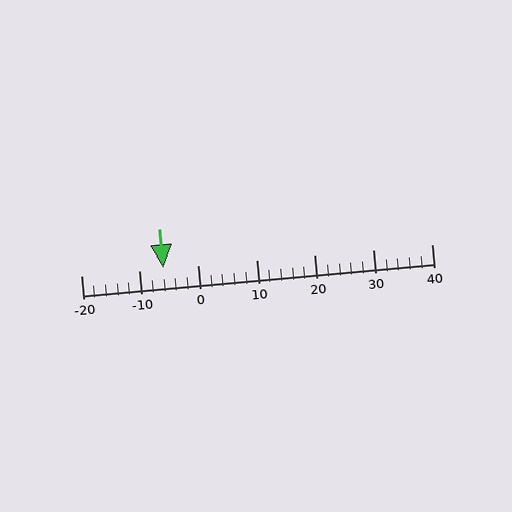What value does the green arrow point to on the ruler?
The green arrow points to approximately -6.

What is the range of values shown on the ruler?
The ruler shows values from -20 to 40.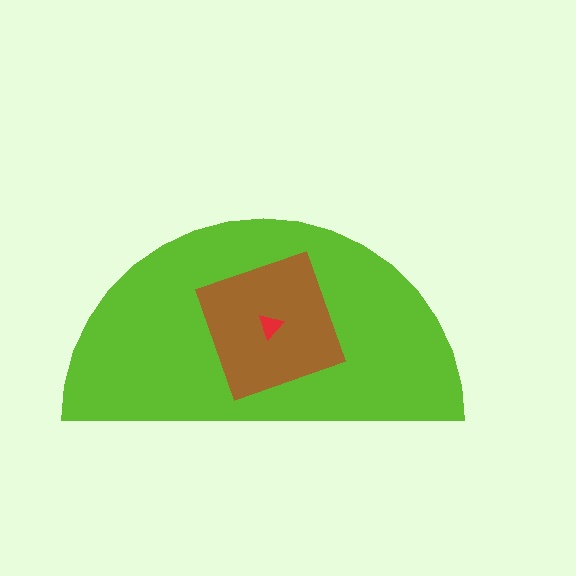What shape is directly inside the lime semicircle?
The brown square.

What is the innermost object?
The red triangle.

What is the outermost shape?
The lime semicircle.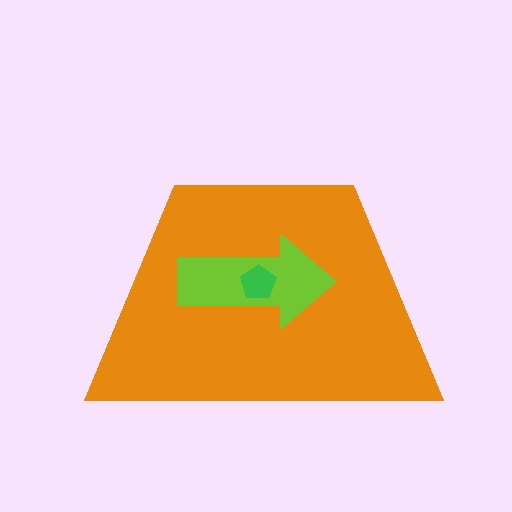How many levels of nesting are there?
3.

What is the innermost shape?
The green pentagon.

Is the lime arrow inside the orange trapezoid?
Yes.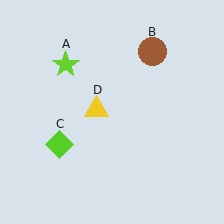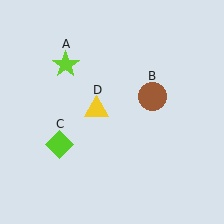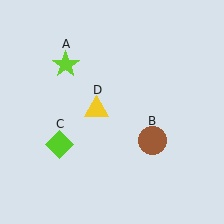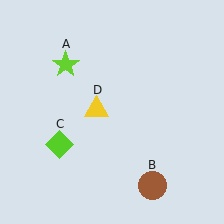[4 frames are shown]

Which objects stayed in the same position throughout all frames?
Lime star (object A) and lime diamond (object C) and yellow triangle (object D) remained stationary.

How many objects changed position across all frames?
1 object changed position: brown circle (object B).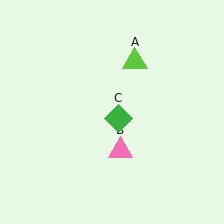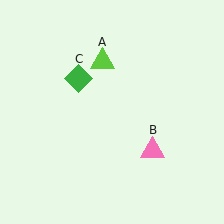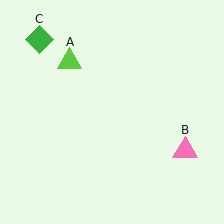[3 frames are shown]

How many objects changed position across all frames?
3 objects changed position: lime triangle (object A), pink triangle (object B), green diamond (object C).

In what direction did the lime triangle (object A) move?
The lime triangle (object A) moved left.